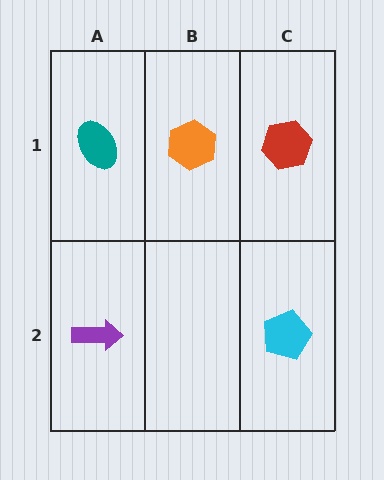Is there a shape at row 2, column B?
No, that cell is empty.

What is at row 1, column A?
A teal ellipse.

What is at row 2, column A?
A purple arrow.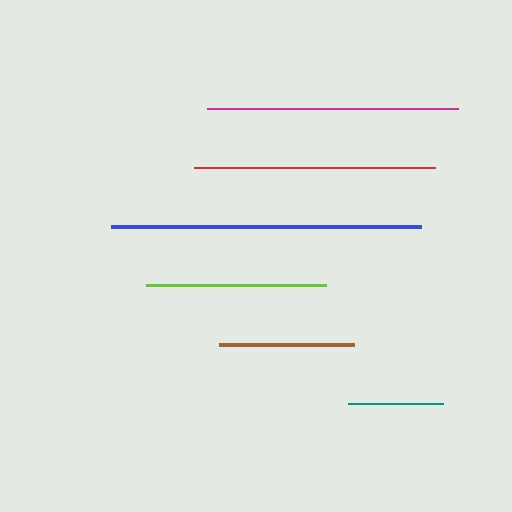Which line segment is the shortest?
The teal line is the shortest at approximately 95 pixels.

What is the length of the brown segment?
The brown segment is approximately 135 pixels long.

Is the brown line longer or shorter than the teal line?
The brown line is longer than the teal line.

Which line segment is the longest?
The blue line is the longest at approximately 310 pixels.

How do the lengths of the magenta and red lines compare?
The magenta and red lines are approximately the same length.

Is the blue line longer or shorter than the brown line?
The blue line is longer than the brown line.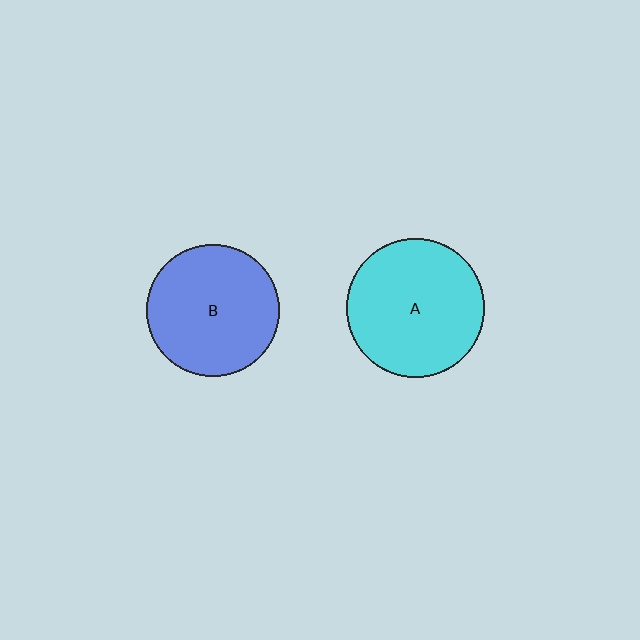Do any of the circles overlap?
No, none of the circles overlap.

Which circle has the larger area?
Circle A (cyan).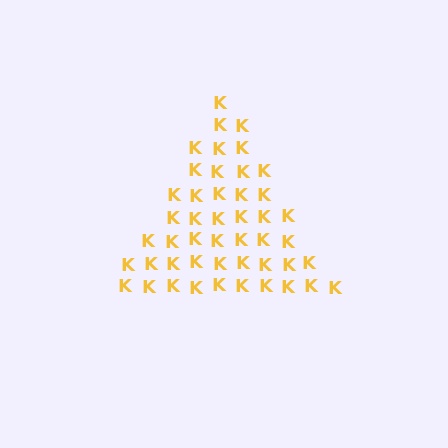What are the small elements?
The small elements are letter K's.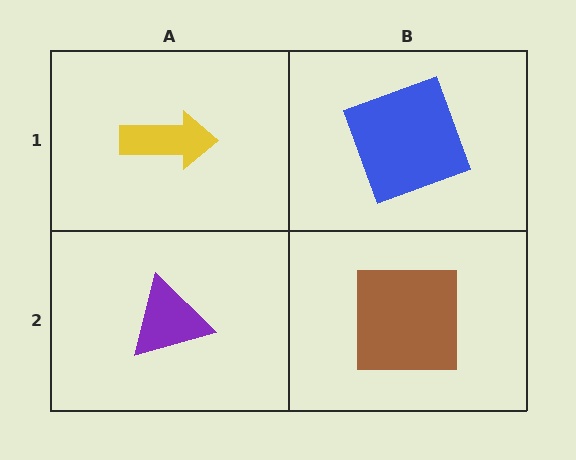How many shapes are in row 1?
2 shapes.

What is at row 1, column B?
A blue square.